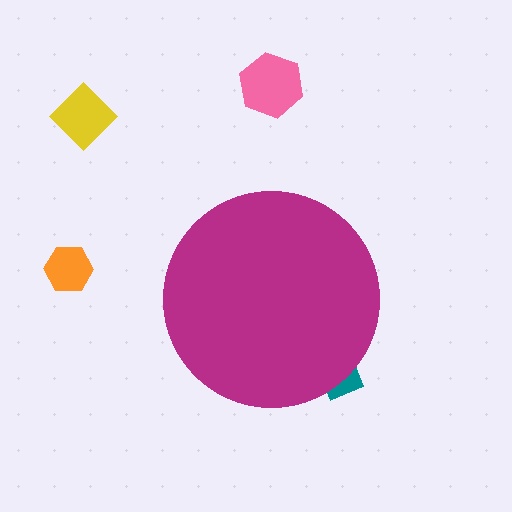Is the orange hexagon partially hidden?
No, the orange hexagon is fully visible.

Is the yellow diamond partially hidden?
No, the yellow diamond is fully visible.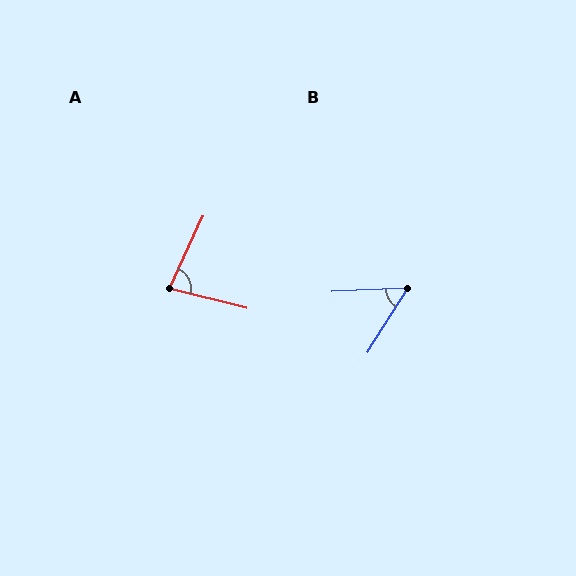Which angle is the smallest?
B, at approximately 55 degrees.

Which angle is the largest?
A, at approximately 80 degrees.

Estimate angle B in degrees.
Approximately 55 degrees.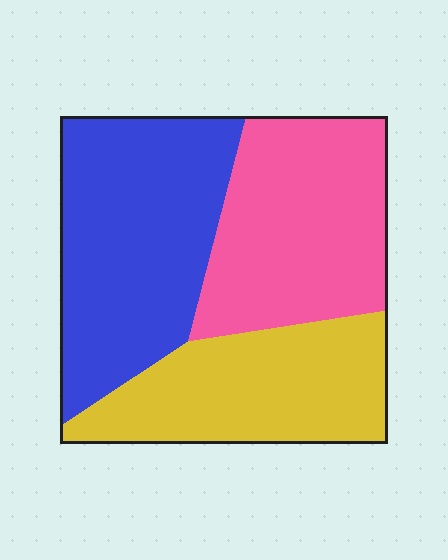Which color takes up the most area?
Blue, at roughly 40%.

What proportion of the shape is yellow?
Yellow covers 29% of the shape.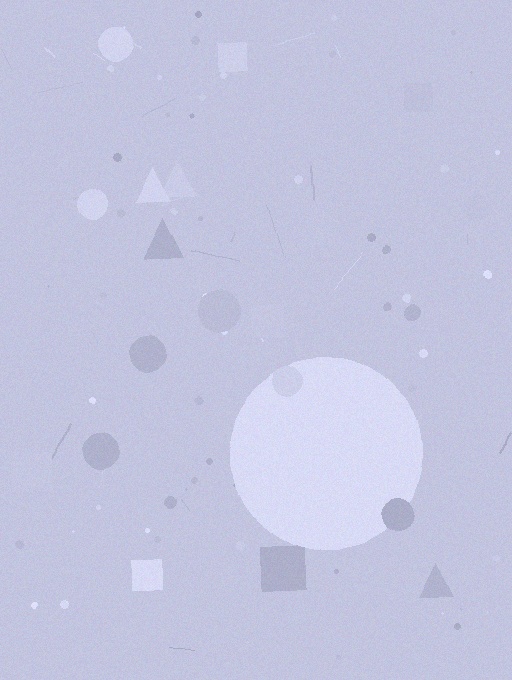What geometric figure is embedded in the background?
A circle is embedded in the background.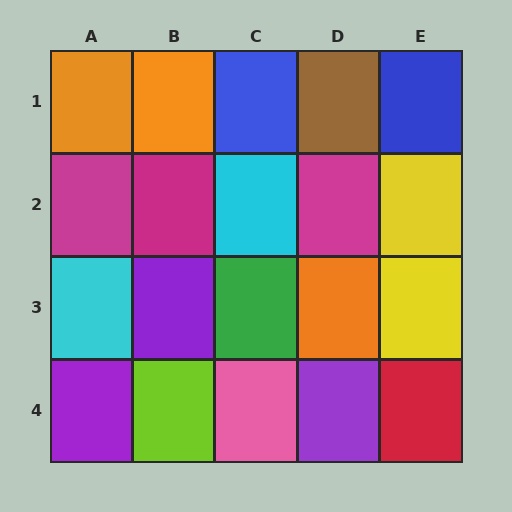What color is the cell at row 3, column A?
Cyan.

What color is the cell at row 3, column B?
Purple.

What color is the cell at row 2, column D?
Magenta.